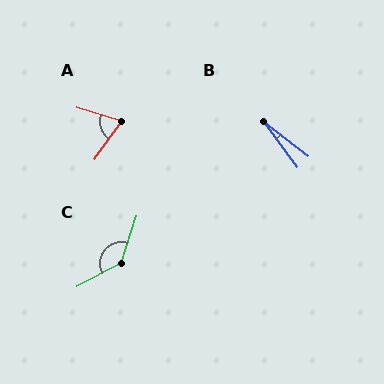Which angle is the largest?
C, at approximately 136 degrees.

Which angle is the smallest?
B, at approximately 16 degrees.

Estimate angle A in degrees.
Approximately 71 degrees.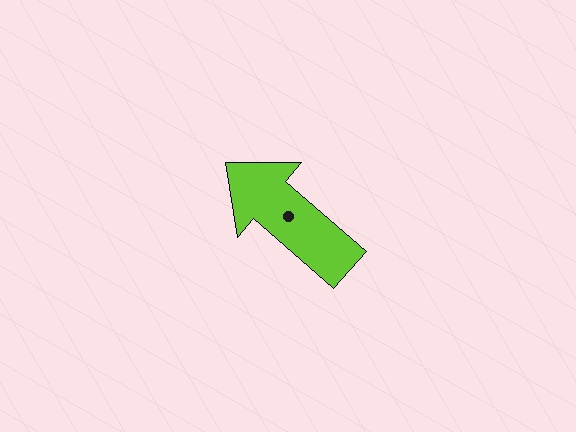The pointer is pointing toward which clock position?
Roughly 10 o'clock.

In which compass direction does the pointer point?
Northwest.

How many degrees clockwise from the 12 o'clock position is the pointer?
Approximately 311 degrees.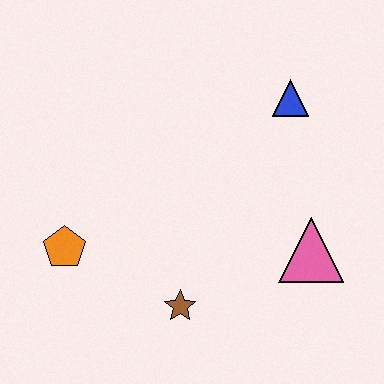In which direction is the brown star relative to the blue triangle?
The brown star is below the blue triangle.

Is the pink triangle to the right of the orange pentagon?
Yes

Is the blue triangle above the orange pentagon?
Yes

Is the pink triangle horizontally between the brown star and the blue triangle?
No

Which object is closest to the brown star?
The orange pentagon is closest to the brown star.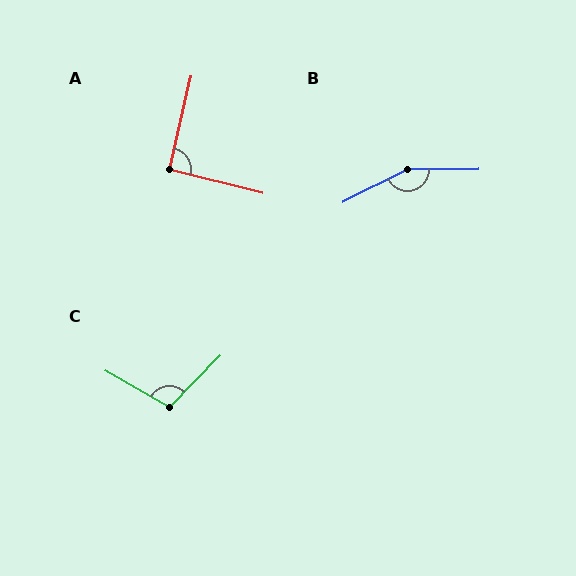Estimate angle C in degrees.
Approximately 104 degrees.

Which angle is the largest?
B, at approximately 154 degrees.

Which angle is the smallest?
A, at approximately 91 degrees.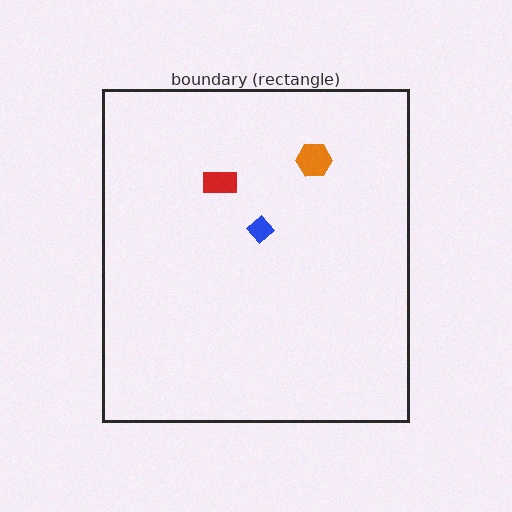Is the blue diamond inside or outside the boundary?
Inside.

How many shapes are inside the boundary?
3 inside, 0 outside.